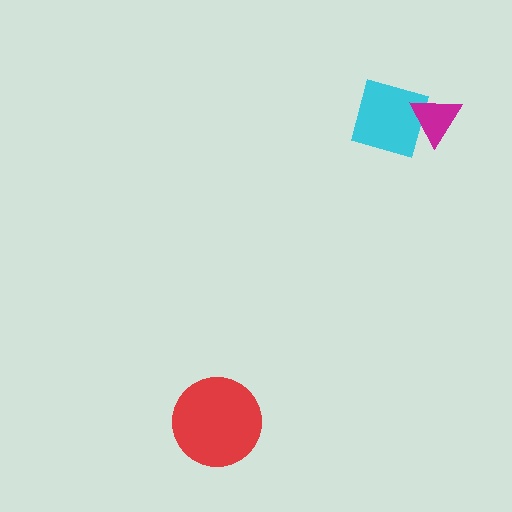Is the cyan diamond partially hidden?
Yes, it is partially covered by another shape.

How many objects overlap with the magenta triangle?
1 object overlaps with the magenta triangle.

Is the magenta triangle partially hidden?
No, no other shape covers it.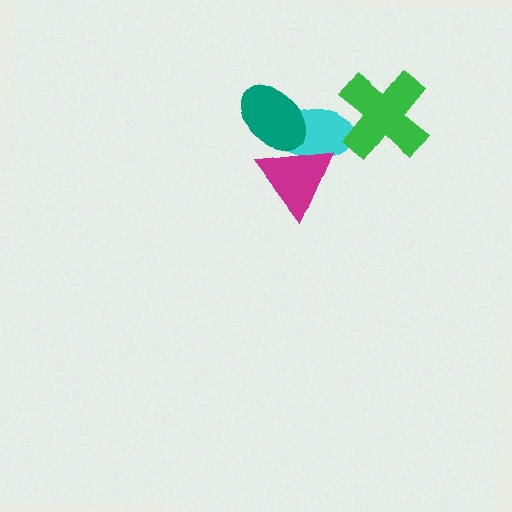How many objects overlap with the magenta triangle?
2 objects overlap with the magenta triangle.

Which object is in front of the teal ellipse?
The magenta triangle is in front of the teal ellipse.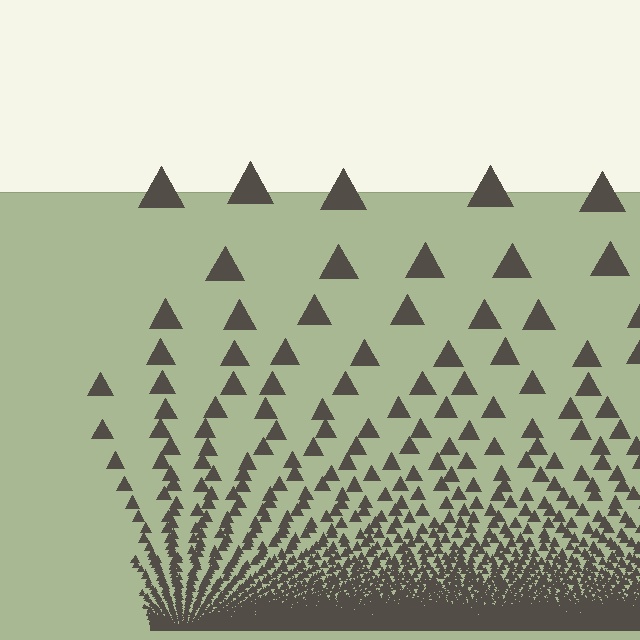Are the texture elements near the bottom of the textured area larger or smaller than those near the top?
Smaller. The gradient is inverted — elements near the bottom are smaller and denser.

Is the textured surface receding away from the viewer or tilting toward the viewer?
The surface appears to tilt toward the viewer. Texture elements get larger and sparser toward the top.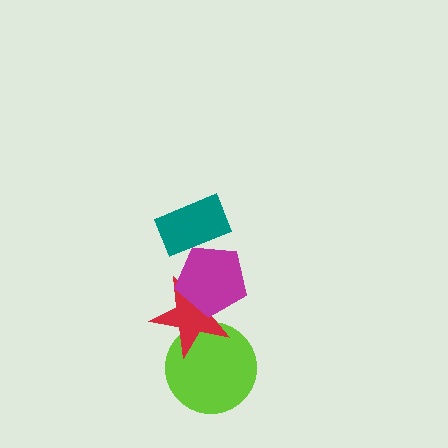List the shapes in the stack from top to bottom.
From top to bottom: the teal rectangle, the magenta pentagon, the red star, the lime circle.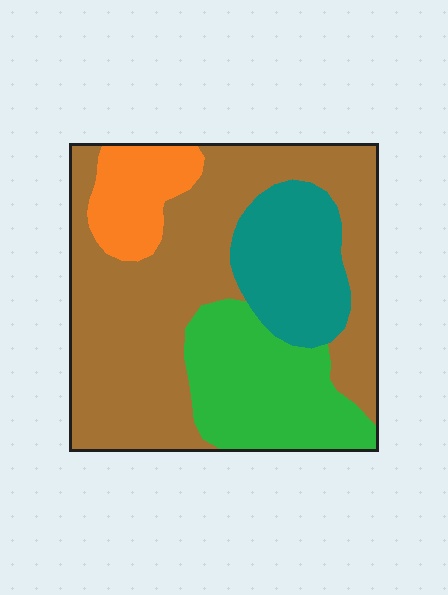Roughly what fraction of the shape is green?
Green covers 21% of the shape.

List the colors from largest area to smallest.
From largest to smallest: brown, green, teal, orange.